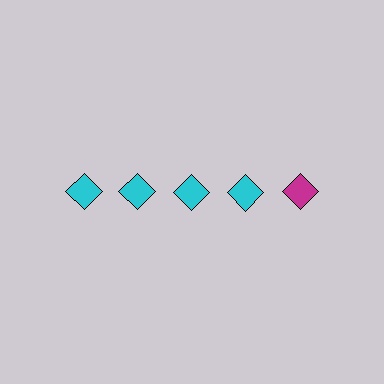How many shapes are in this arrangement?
There are 5 shapes arranged in a grid pattern.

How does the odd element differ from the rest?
It has a different color: magenta instead of cyan.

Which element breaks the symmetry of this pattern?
The magenta diamond in the top row, rightmost column breaks the symmetry. All other shapes are cyan diamonds.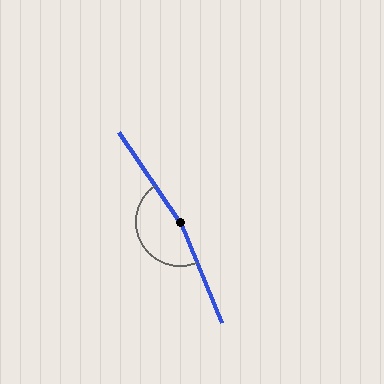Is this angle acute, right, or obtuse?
It is obtuse.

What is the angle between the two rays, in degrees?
Approximately 168 degrees.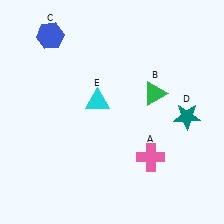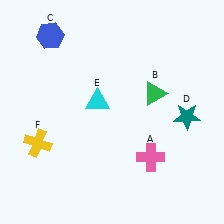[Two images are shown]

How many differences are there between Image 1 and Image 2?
There is 1 difference between the two images.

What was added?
A yellow cross (F) was added in Image 2.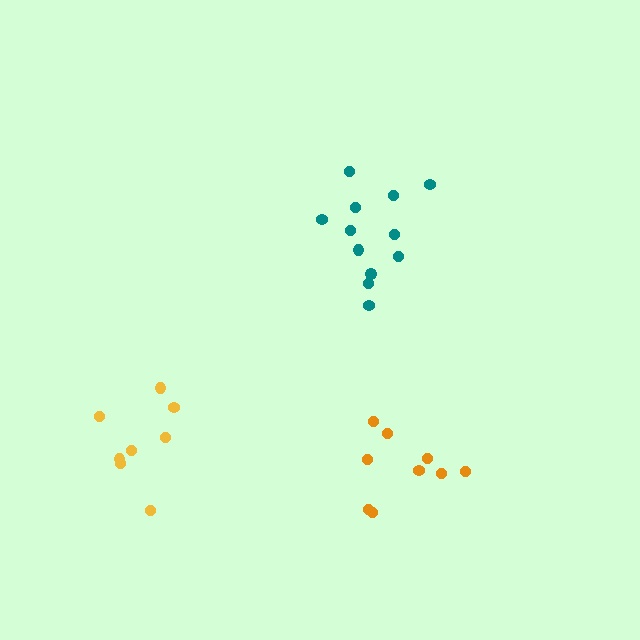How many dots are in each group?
Group 1: 12 dots, Group 2: 8 dots, Group 3: 9 dots (29 total).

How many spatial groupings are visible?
There are 3 spatial groupings.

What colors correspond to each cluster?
The clusters are colored: teal, yellow, orange.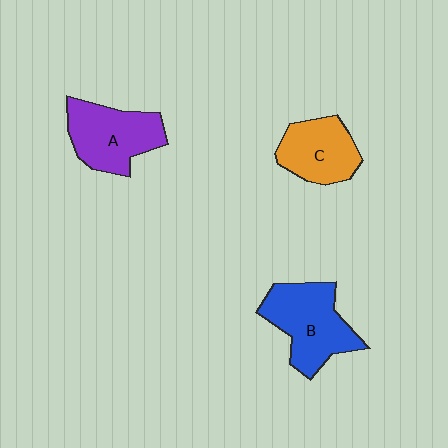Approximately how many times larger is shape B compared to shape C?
Approximately 1.3 times.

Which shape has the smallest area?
Shape C (orange).